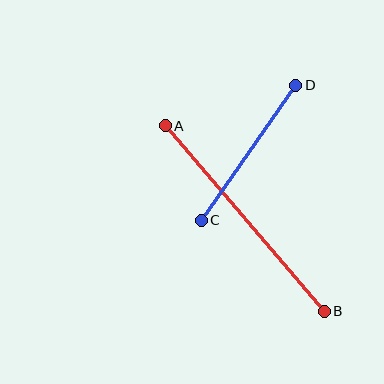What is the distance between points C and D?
The distance is approximately 165 pixels.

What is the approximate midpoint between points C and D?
The midpoint is at approximately (249, 153) pixels.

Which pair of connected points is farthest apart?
Points A and B are farthest apart.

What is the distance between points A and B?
The distance is approximately 244 pixels.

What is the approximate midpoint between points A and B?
The midpoint is at approximately (245, 219) pixels.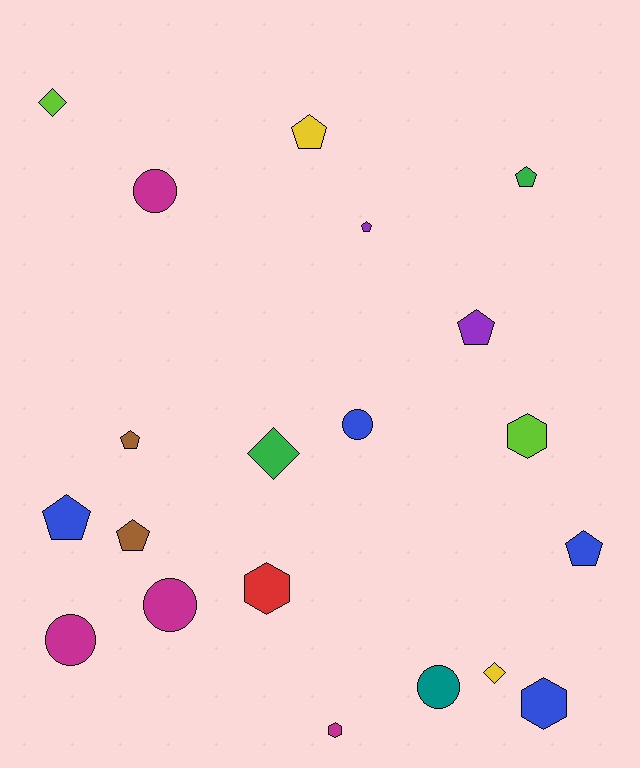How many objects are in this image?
There are 20 objects.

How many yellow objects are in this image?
There are 2 yellow objects.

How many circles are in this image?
There are 5 circles.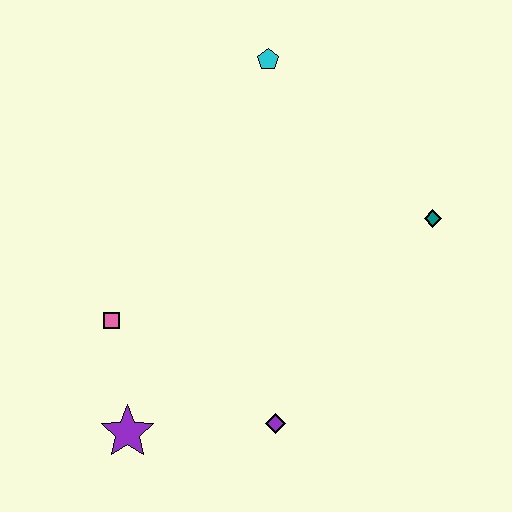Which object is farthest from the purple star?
The cyan pentagon is farthest from the purple star.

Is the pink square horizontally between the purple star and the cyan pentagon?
No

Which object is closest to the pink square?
The purple star is closest to the pink square.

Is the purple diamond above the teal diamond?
No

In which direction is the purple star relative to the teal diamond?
The purple star is to the left of the teal diamond.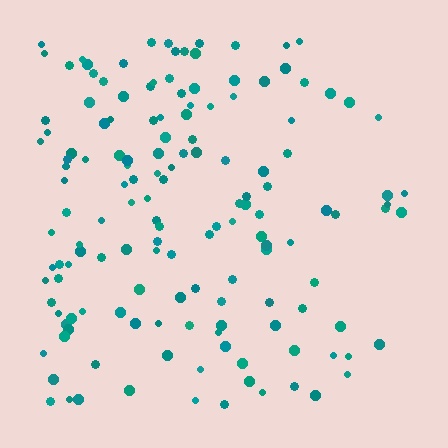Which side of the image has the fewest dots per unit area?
The right.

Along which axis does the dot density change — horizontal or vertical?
Horizontal.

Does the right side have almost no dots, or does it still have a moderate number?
Still a moderate number, just noticeably fewer than the left.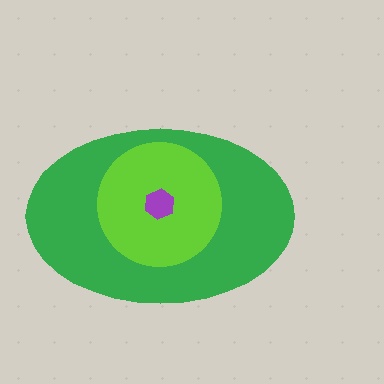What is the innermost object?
The purple hexagon.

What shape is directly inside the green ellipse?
The lime circle.